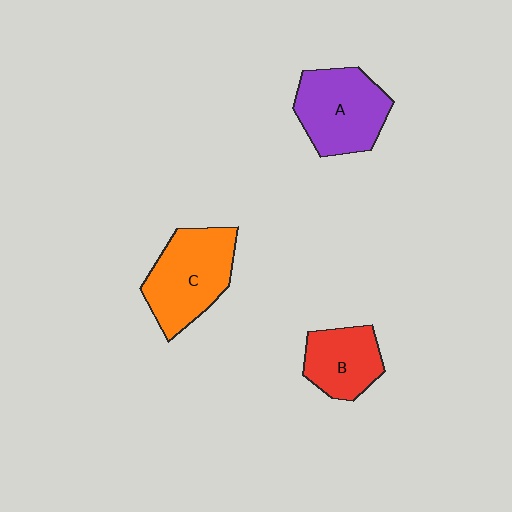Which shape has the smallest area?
Shape B (red).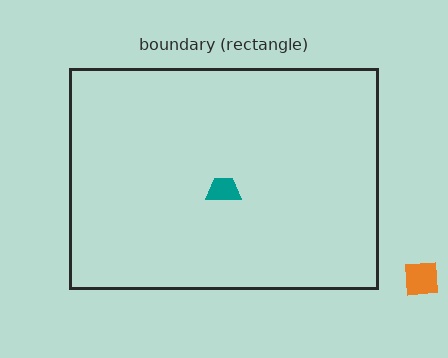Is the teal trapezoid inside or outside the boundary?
Inside.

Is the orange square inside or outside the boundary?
Outside.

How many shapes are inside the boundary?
1 inside, 1 outside.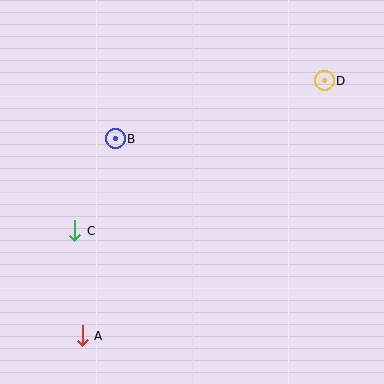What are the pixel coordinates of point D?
Point D is at (324, 81).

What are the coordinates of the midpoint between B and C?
The midpoint between B and C is at (95, 185).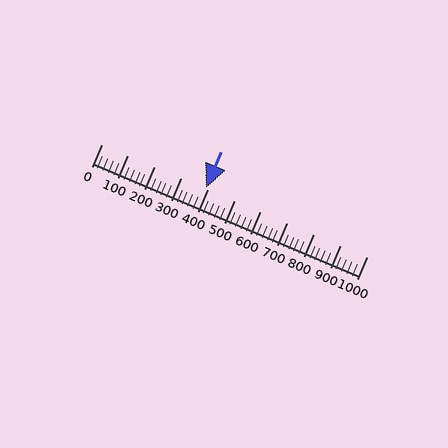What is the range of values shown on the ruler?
The ruler shows values from 0 to 1000.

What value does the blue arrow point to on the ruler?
The blue arrow points to approximately 393.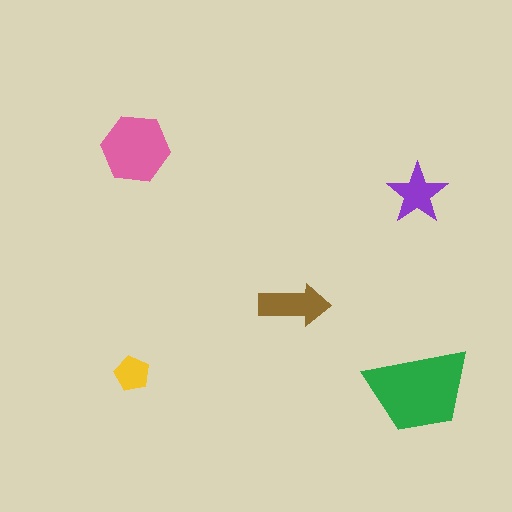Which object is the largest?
The green trapezoid.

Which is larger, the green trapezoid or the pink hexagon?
The green trapezoid.